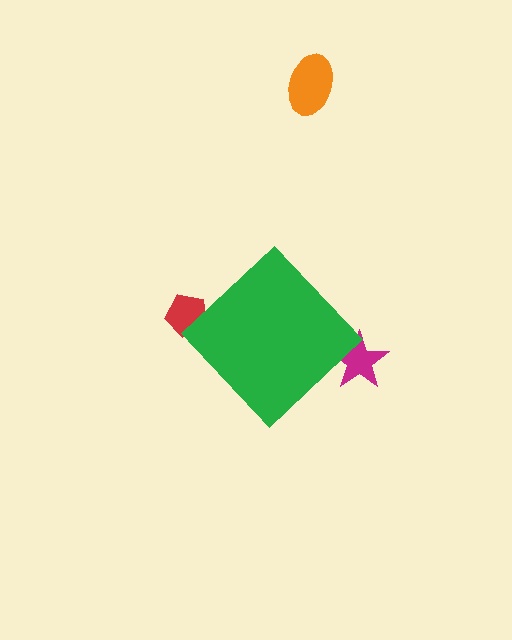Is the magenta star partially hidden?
Yes, the magenta star is partially hidden behind the green diamond.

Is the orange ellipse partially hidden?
No, the orange ellipse is fully visible.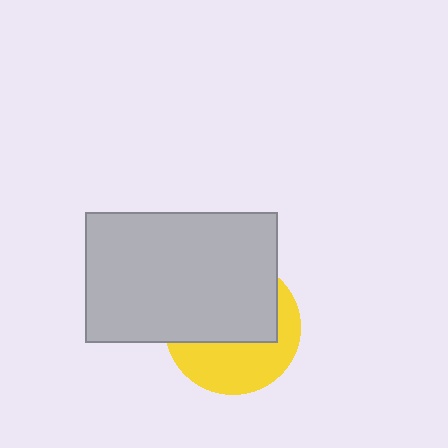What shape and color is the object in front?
The object in front is a light gray rectangle.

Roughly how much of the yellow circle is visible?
A small part of it is visible (roughly 43%).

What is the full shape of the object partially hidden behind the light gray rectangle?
The partially hidden object is a yellow circle.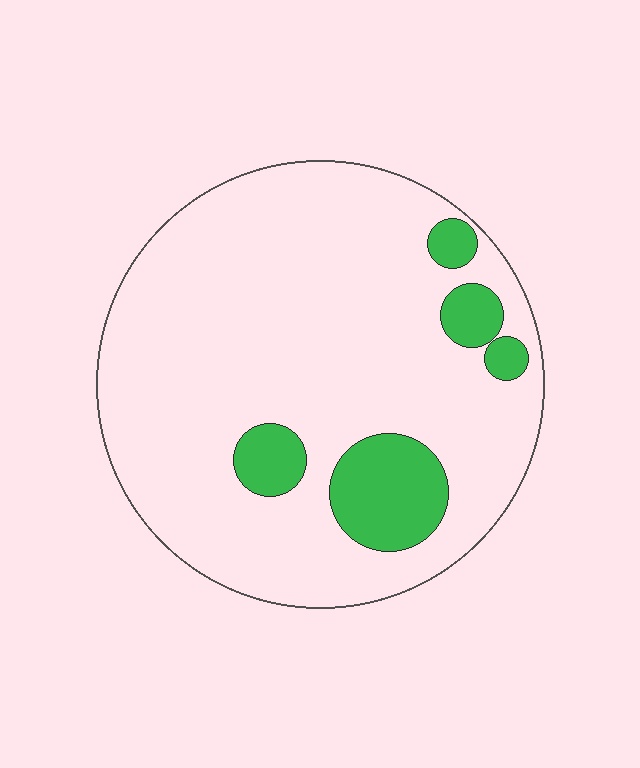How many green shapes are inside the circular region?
5.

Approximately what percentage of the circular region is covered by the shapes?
Approximately 15%.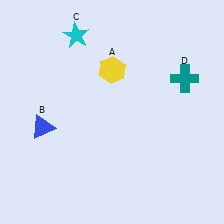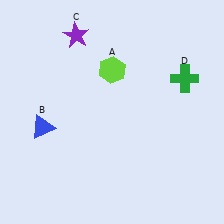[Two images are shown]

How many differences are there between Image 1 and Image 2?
There are 3 differences between the two images.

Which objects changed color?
A changed from yellow to lime. C changed from cyan to purple. D changed from teal to green.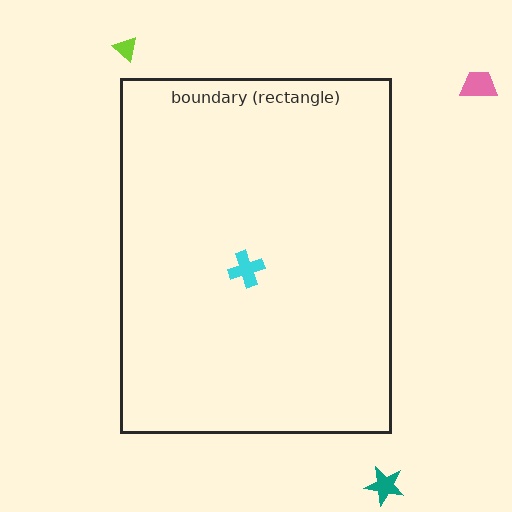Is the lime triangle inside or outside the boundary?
Outside.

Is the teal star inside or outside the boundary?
Outside.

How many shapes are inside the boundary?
1 inside, 3 outside.